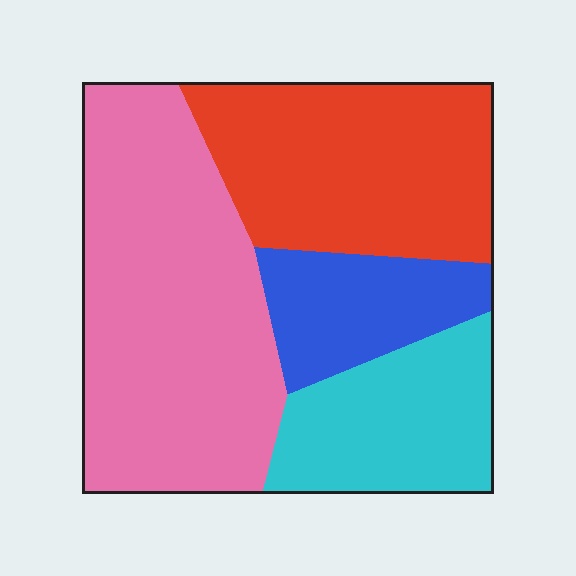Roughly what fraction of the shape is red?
Red covers roughly 30% of the shape.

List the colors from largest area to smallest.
From largest to smallest: pink, red, cyan, blue.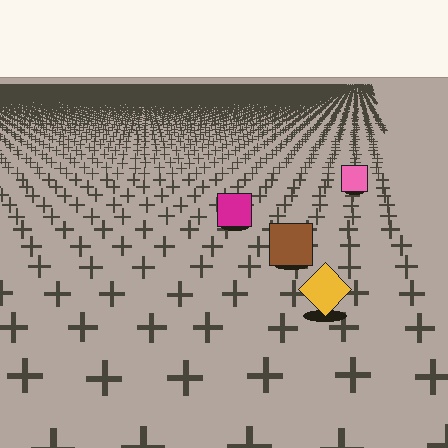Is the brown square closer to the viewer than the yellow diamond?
No. The yellow diamond is closer — you can tell from the texture gradient: the ground texture is coarser near it.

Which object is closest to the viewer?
The yellow diamond is closest. The texture marks near it are larger and more spread out.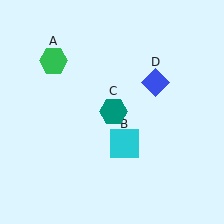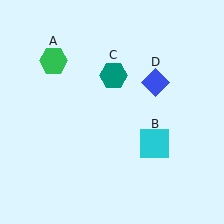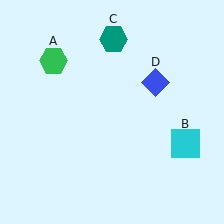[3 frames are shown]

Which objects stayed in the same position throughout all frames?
Green hexagon (object A) and blue diamond (object D) remained stationary.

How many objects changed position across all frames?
2 objects changed position: cyan square (object B), teal hexagon (object C).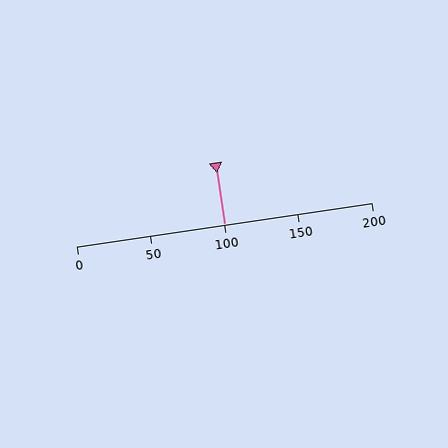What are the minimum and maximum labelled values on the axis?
The axis runs from 0 to 200.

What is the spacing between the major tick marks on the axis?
The major ticks are spaced 50 apart.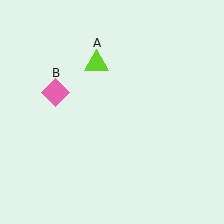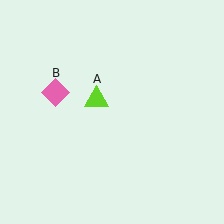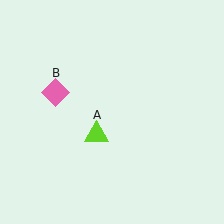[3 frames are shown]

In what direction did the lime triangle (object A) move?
The lime triangle (object A) moved down.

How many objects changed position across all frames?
1 object changed position: lime triangle (object A).